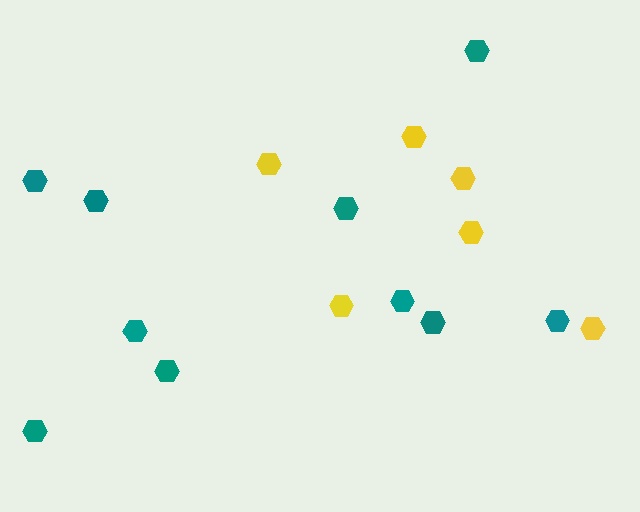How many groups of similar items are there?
There are 2 groups: one group of yellow hexagons (6) and one group of teal hexagons (10).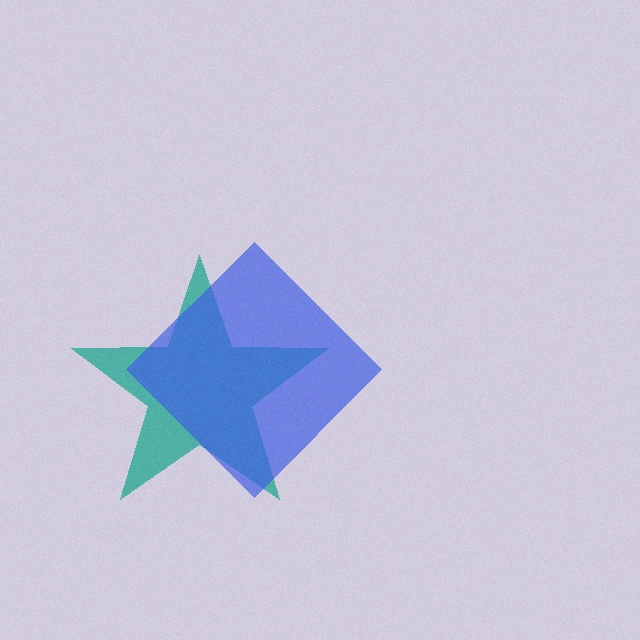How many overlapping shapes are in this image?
There are 2 overlapping shapes in the image.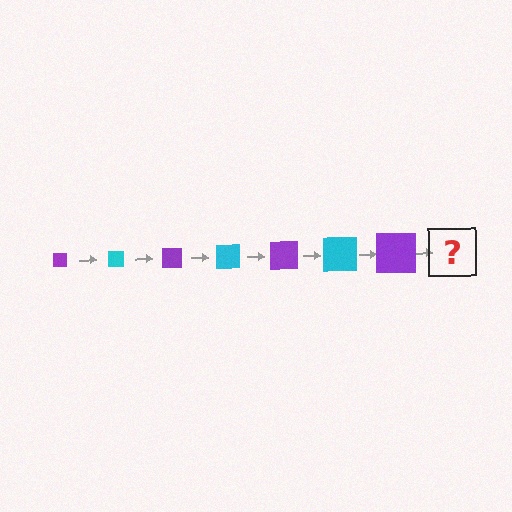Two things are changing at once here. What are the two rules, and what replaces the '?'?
The two rules are that the square grows larger each step and the color cycles through purple and cyan. The '?' should be a cyan square, larger than the previous one.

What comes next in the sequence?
The next element should be a cyan square, larger than the previous one.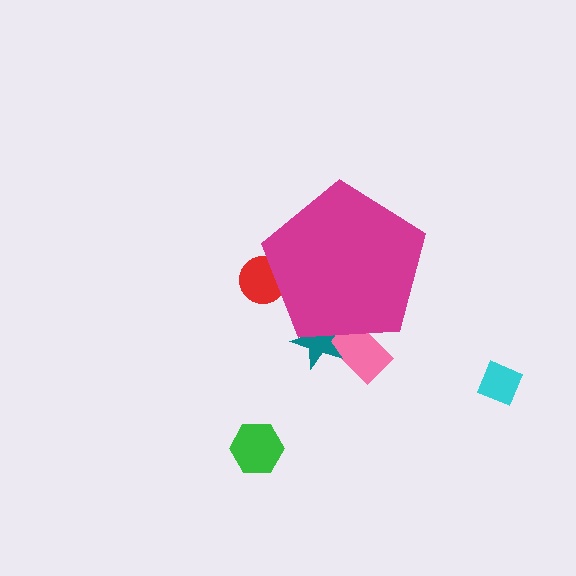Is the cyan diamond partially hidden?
No, the cyan diamond is fully visible.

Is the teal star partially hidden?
Yes, the teal star is partially hidden behind the magenta pentagon.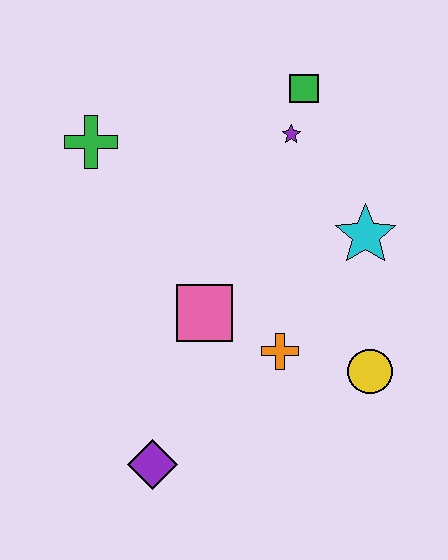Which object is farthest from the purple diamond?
The green square is farthest from the purple diamond.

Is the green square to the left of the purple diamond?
No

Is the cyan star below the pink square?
No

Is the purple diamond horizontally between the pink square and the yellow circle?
No